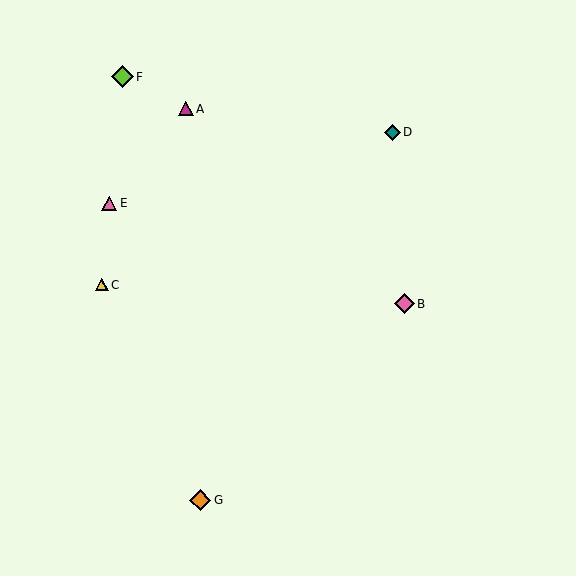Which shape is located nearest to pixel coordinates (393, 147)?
The teal diamond (labeled D) at (392, 132) is nearest to that location.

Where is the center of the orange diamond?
The center of the orange diamond is at (200, 500).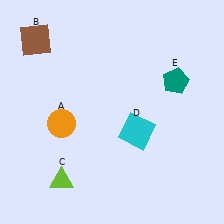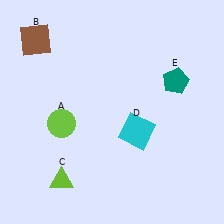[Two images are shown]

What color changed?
The circle (A) changed from orange in Image 1 to lime in Image 2.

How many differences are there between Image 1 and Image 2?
There is 1 difference between the two images.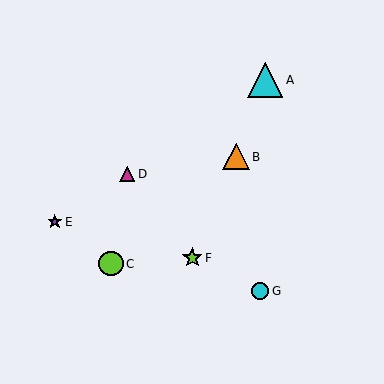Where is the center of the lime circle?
The center of the lime circle is at (111, 264).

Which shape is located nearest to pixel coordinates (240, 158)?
The orange triangle (labeled B) at (236, 157) is nearest to that location.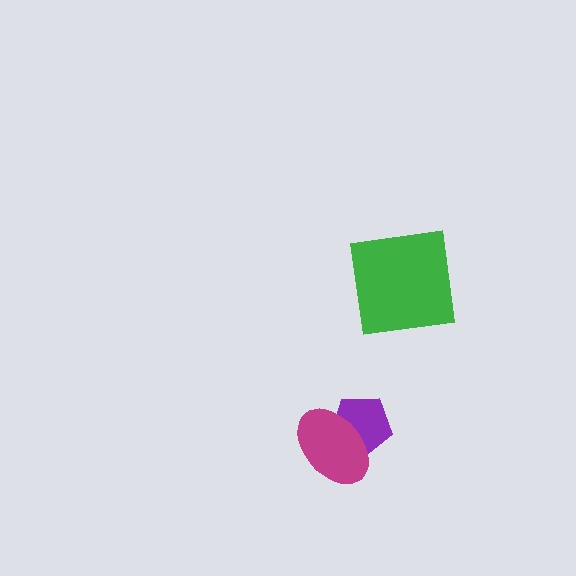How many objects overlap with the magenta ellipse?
1 object overlaps with the magenta ellipse.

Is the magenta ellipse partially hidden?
No, no other shape covers it.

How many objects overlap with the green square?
0 objects overlap with the green square.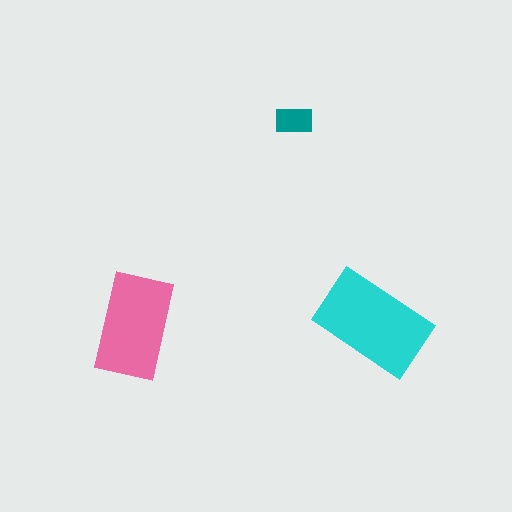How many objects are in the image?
There are 3 objects in the image.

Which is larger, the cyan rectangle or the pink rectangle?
The cyan one.